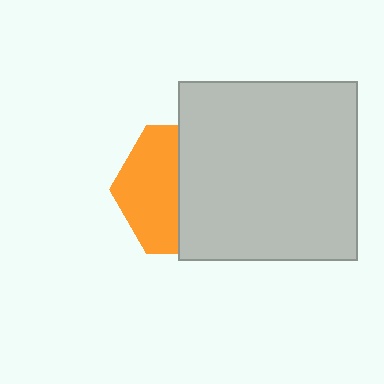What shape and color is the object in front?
The object in front is a light gray square.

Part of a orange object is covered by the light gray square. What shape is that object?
It is a hexagon.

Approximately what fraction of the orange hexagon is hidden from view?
Roughly 55% of the orange hexagon is hidden behind the light gray square.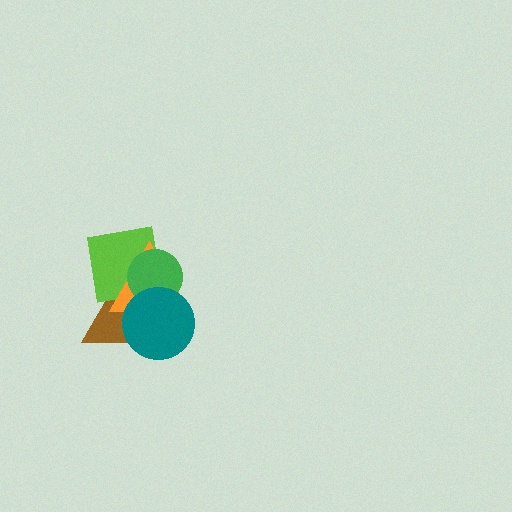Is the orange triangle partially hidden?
Yes, it is partially covered by another shape.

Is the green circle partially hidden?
Yes, it is partially covered by another shape.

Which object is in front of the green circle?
The teal circle is in front of the green circle.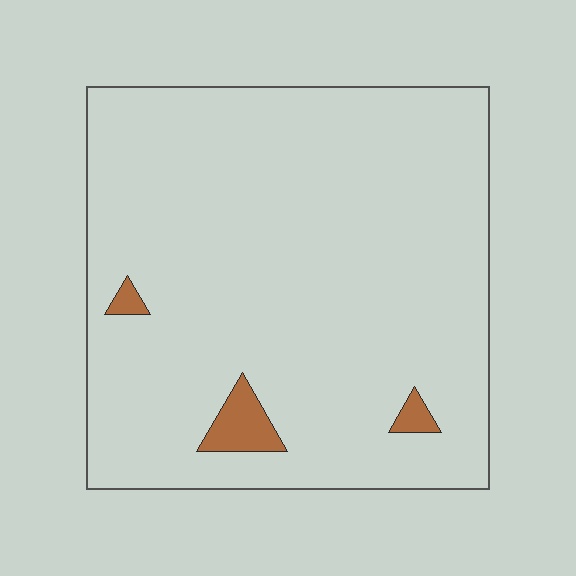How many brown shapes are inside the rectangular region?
3.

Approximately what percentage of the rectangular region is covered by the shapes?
Approximately 5%.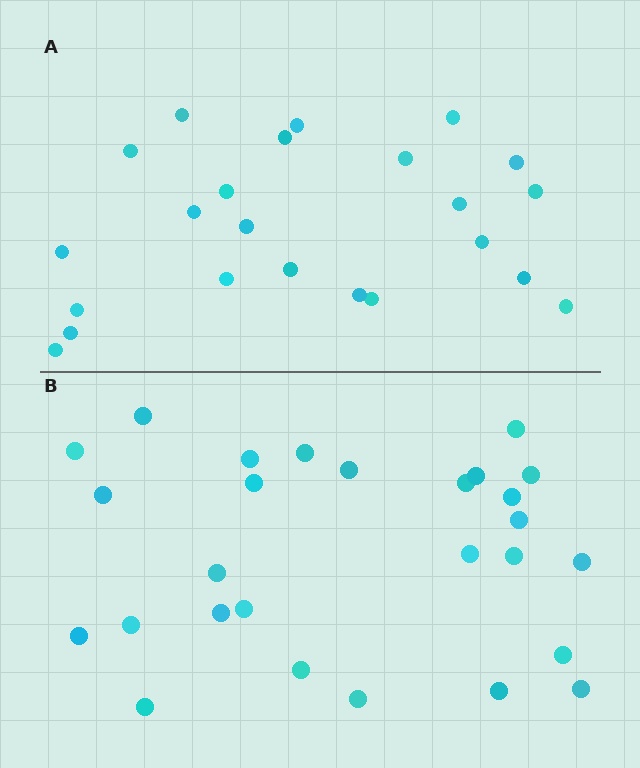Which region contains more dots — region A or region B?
Region B (the bottom region) has more dots.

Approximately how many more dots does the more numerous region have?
Region B has about 4 more dots than region A.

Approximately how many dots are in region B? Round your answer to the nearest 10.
About 30 dots. (The exact count is 27, which rounds to 30.)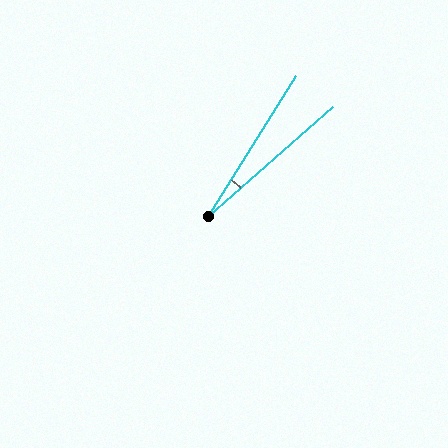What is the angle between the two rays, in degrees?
Approximately 16 degrees.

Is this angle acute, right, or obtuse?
It is acute.